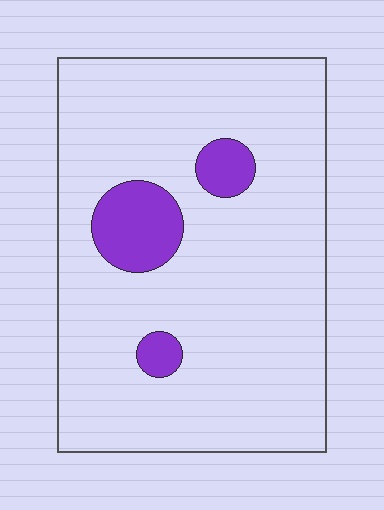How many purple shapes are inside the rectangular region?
3.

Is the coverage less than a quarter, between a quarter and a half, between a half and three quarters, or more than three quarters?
Less than a quarter.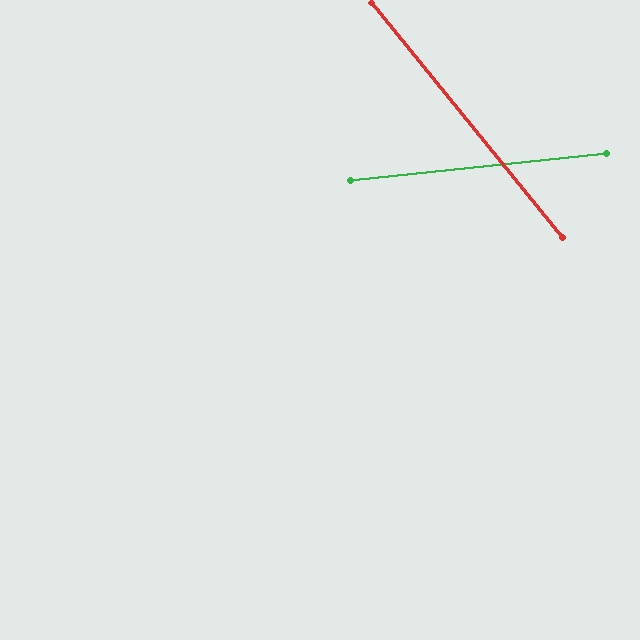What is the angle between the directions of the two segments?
Approximately 57 degrees.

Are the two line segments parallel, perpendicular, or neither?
Neither parallel nor perpendicular — they differ by about 57°.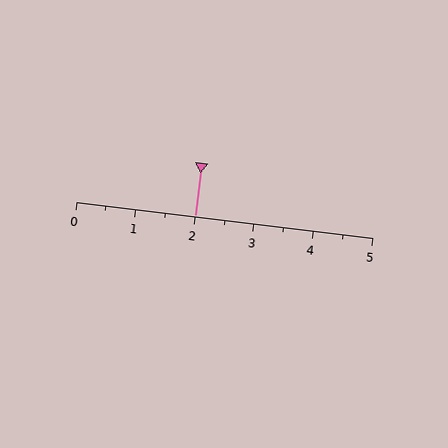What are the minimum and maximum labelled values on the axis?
The axis runs from 0 to 5.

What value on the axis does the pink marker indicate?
The marker indicates approximately 2.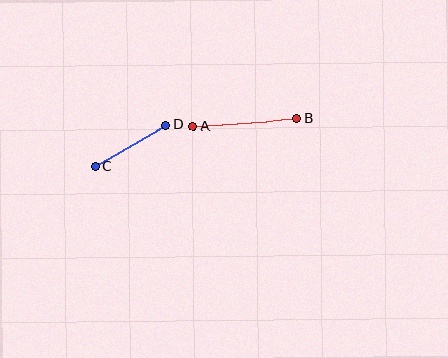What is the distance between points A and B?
The distance is approximately 105 pixels.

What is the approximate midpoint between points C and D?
The midpoint is at approximately (131, 146) pixels.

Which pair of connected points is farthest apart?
Points A and B are farthest apart.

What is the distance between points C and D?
The distance is approximately 83 pixels.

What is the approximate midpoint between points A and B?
The midpoint is at approximately (245, 123) pixels.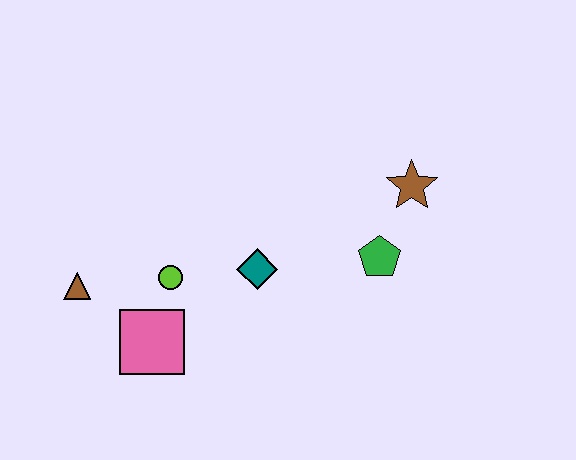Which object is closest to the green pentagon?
The brown star is closest to the green pentagon.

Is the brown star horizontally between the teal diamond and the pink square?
No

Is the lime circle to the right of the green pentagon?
No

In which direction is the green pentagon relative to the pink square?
The green pentagon is to the right of the pink square.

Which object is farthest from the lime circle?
The brown star is farthest from the lime circle.